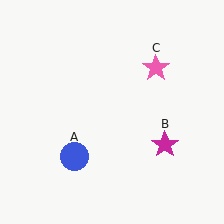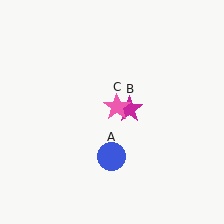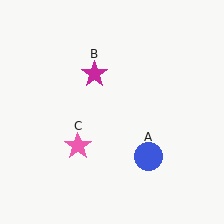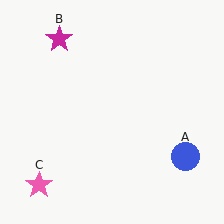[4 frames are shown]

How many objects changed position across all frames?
3 objects changed position: blue circle (object A), magenta star (object B), pink star (object C).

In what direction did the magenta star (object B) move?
The magenta star (object B) moved up and to the left.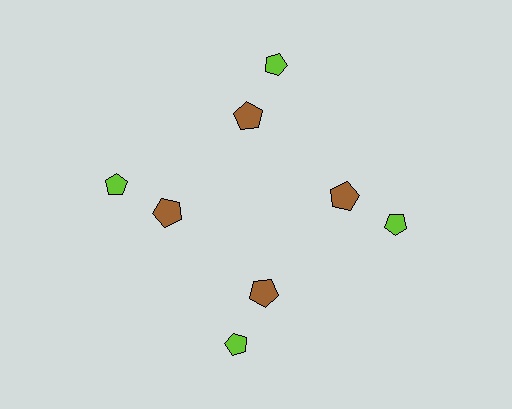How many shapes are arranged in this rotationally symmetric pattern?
There are 8 shapes, arranged in 4 groups of 2.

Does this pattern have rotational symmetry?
Yes, this pattern has 4-fold rotational symmetry. It looks the same after rotating 90 degrees around the center.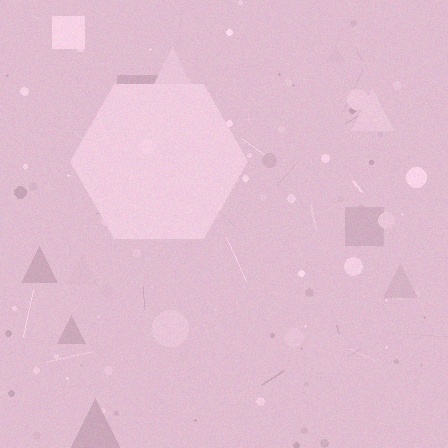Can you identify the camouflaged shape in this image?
The camouflaged shape is a hexagon.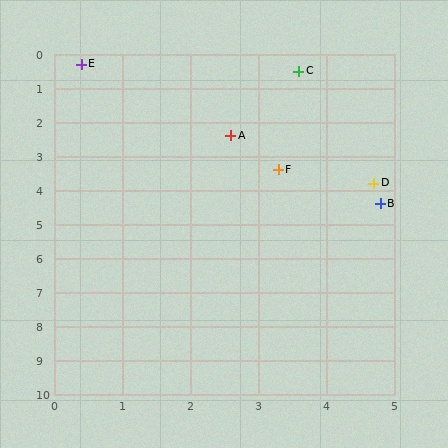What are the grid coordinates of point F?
Point F is at approximately (3.3, 3.4).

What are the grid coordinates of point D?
Point D is at approximately (4.7, 3.8).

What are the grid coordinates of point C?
Point C is at approximately (3.6, 0.5).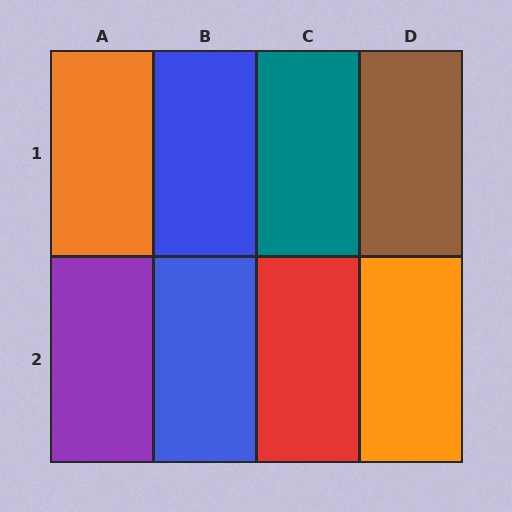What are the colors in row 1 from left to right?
Orange, blue, teal, brown.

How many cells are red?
1 cell is red.